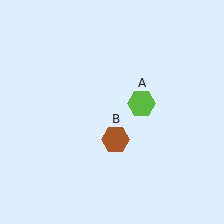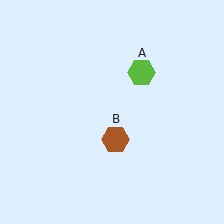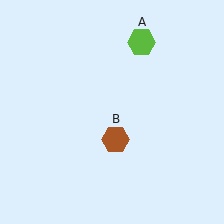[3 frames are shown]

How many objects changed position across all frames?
1 object changed position: lime hexagon (object A).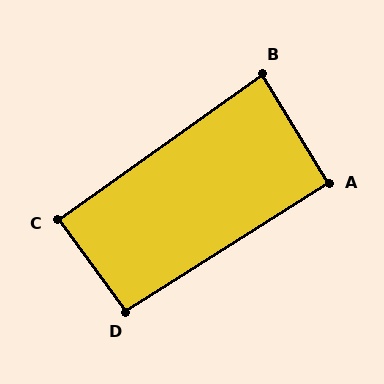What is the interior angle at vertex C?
Approximately 89 degrees (approximately right).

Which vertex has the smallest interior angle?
B, at approximately 86 degrees.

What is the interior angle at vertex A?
Approximately 91 degrees (approximately right).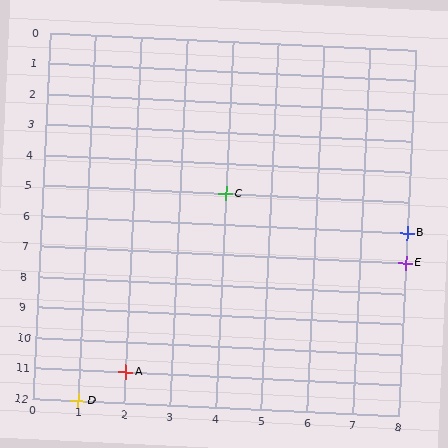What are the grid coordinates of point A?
Point A is at grid coordinates (2, 11).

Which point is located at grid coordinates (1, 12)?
Point D is at (1, 12).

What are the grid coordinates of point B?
Point B is at grid coordinates (8, 6).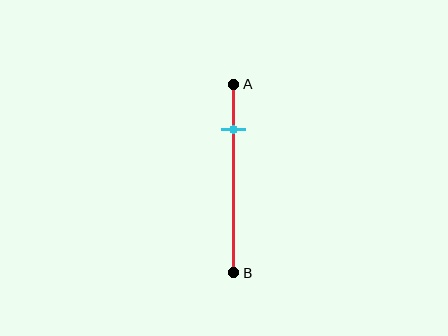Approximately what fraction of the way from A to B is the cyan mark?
The cyan mark is approximately 25% of the way from A to B.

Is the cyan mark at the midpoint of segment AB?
No, the mark is at about 25% from A, not at the 50% midpoint.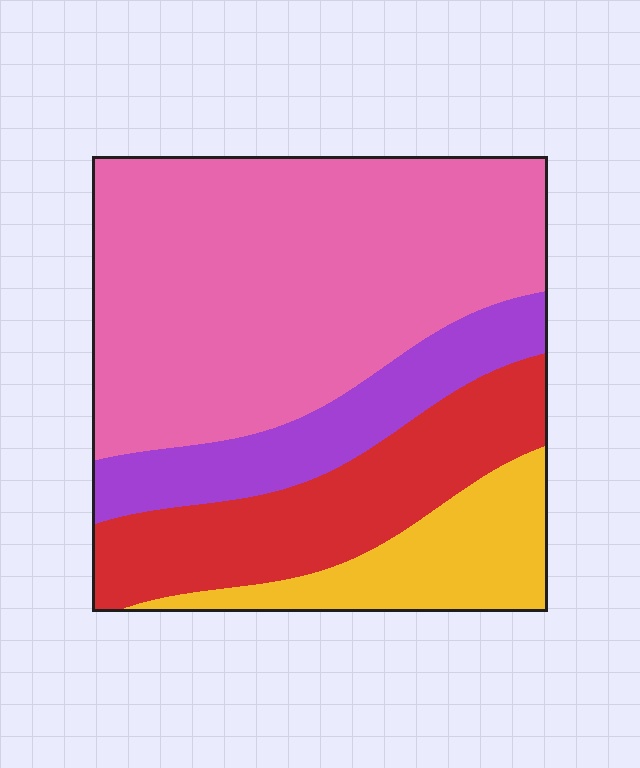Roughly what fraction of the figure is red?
Red covers 21% of the figure.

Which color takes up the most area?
Pink, at roughly 50%.